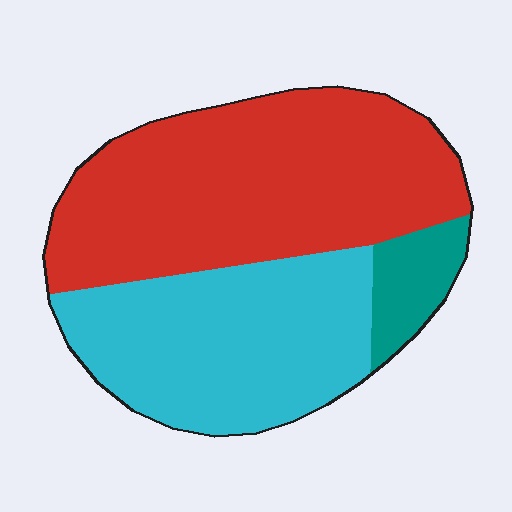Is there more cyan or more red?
Red.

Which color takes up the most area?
Red, at roughly 55%.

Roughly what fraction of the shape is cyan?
Cyan takes up between a quarter and a half of the shape.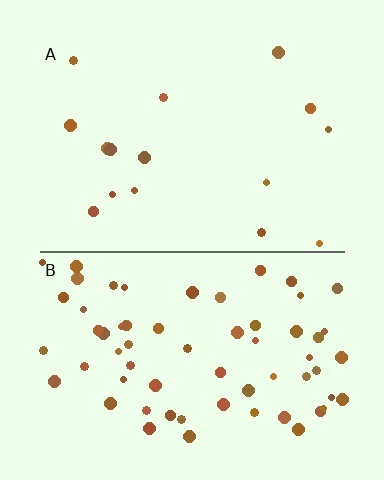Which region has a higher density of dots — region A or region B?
B (the bottom).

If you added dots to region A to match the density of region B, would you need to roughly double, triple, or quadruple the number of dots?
Approximately quadruple.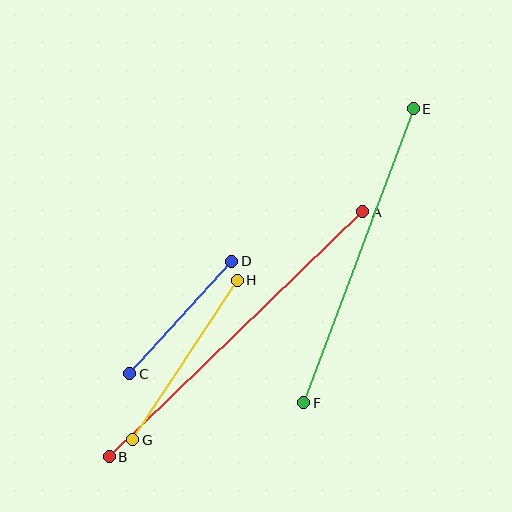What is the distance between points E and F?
The distance is approximately 314 pixels.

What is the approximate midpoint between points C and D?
The midpoint is at approximately (181, 317) pixels.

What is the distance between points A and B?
The distance is approximately 353 pixels.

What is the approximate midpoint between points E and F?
The midpoint is at approximately (359, 256) pixels.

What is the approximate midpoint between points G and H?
The midpoint is at approximately (185, 360) pixels.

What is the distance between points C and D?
The distance is approximately 152 pixels.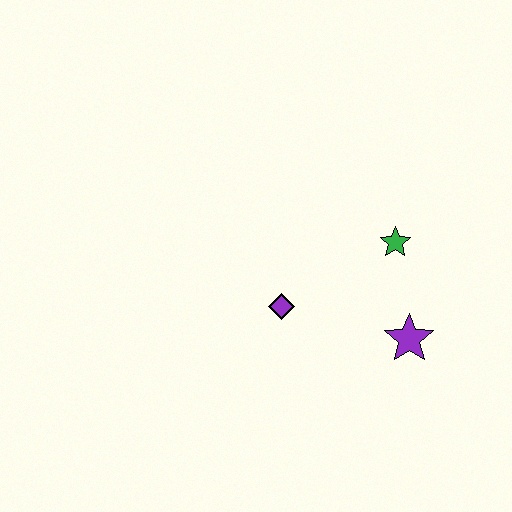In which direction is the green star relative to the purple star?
The green star is above the purple star.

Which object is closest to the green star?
The purple star is closest to the green star.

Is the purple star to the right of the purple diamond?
Yes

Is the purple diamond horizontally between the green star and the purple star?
No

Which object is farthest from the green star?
The purple diamond is farthest from the green star.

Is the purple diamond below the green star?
Yes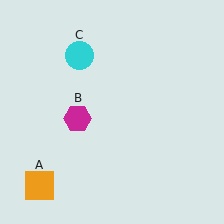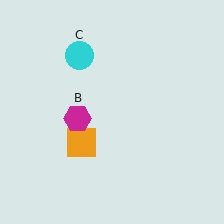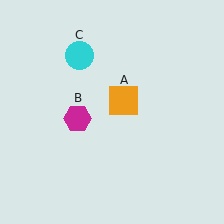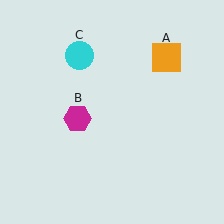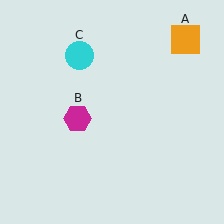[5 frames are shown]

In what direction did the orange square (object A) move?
The orange square (object A) moved up and to the right.